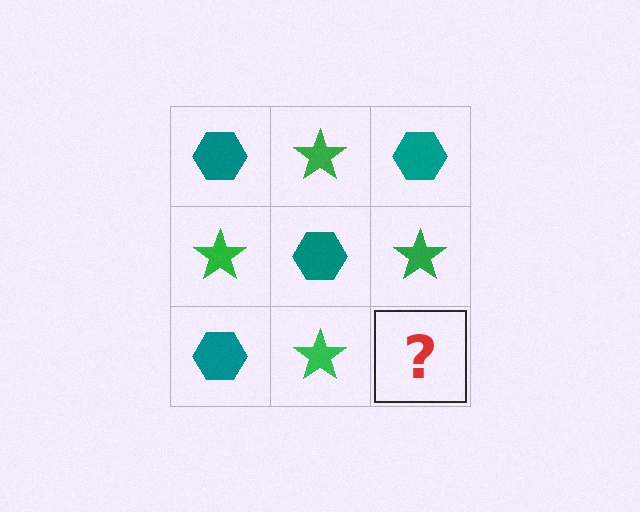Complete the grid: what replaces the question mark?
The question mark should be replaced with a teal hexagon.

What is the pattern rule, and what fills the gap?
The rule is that it alternates teal hexagon and green star in a checkerboard pattern. The gap should be filled with a teal hexagon.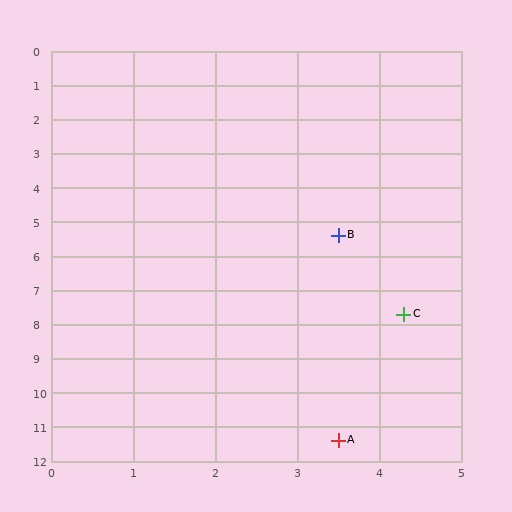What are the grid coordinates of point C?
Point C is at approximately (4.3, 7.7).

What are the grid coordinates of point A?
Point A is at approximately (3.5, 11.4).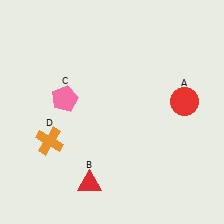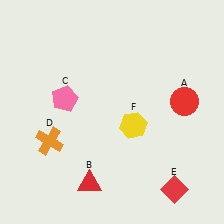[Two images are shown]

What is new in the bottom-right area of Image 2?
A red diamond (E) was added in the bottom-right area of Image 2.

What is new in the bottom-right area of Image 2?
A yellow hexagon (F) was added in the bottom-right area of Image 2.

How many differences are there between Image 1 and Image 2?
There are 2 differences between the two images.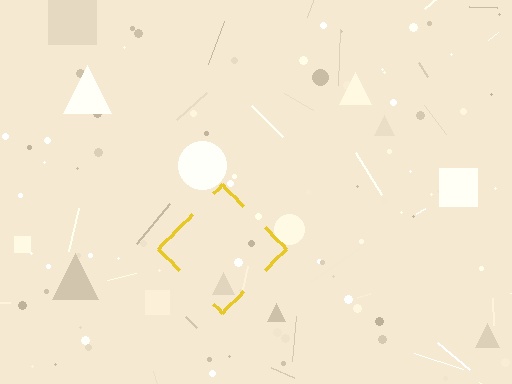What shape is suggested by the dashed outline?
The dashed outline suggests a diamond.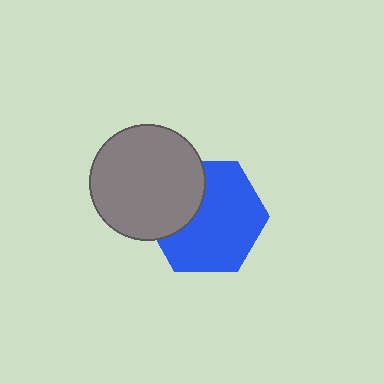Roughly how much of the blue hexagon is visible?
Most of it is visible (roughly 69%).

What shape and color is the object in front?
The object in front is a gray circle.